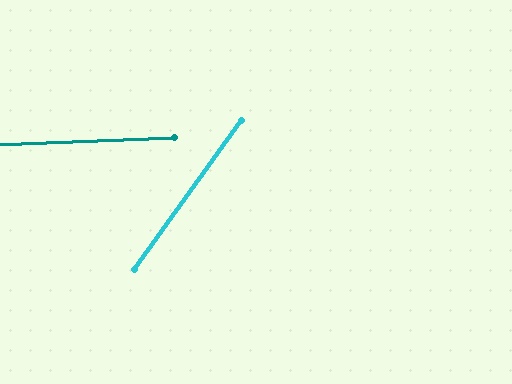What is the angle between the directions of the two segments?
Approximately 52 degrees.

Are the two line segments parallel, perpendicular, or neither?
Neither parallel nor perpendicular — they differ by about 52°.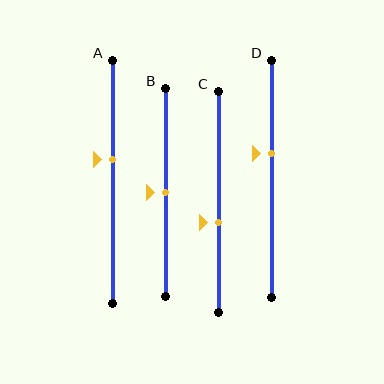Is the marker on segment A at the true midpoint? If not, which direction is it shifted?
No, the marker on segment A is shifted upward by about 9% of the segment length.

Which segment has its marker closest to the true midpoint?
Segment B has its marker closest to the true midpoint.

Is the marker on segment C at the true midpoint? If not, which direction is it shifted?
No, the marker on segment C is shifted downward by about 9% of the segment length.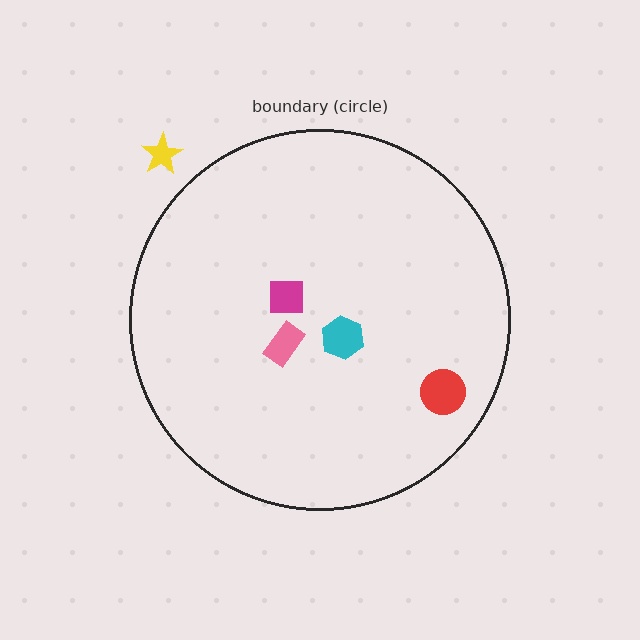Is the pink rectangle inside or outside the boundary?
Inside.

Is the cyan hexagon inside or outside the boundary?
Inside.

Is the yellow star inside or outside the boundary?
Outside.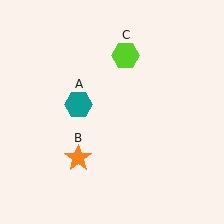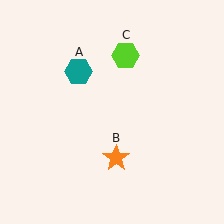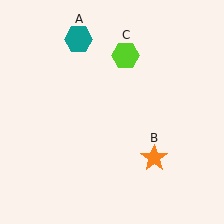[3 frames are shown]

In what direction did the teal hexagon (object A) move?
The teal hexagon (object A) moved up.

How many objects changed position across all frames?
2 objects changed position: teal hexagon (object A), orange star (object B).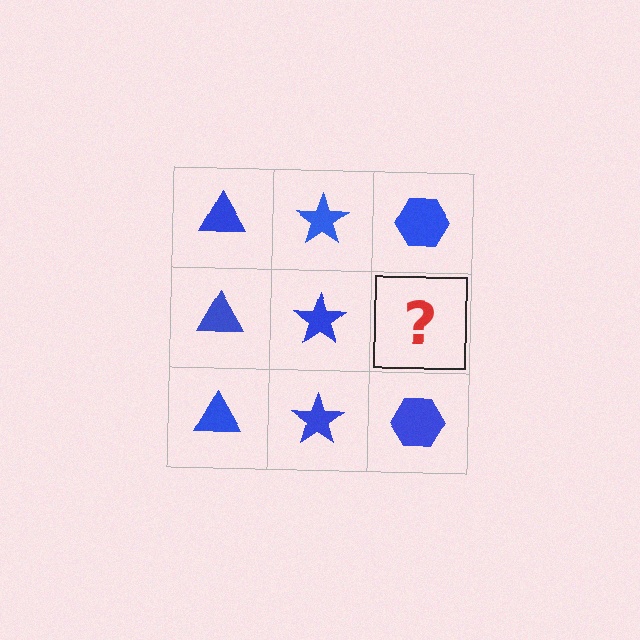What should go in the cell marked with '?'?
The missing cell should contain a blue hexagon.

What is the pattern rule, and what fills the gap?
The rule is that each column has a consistent shape. The gap should be filled with a blue hexagon.